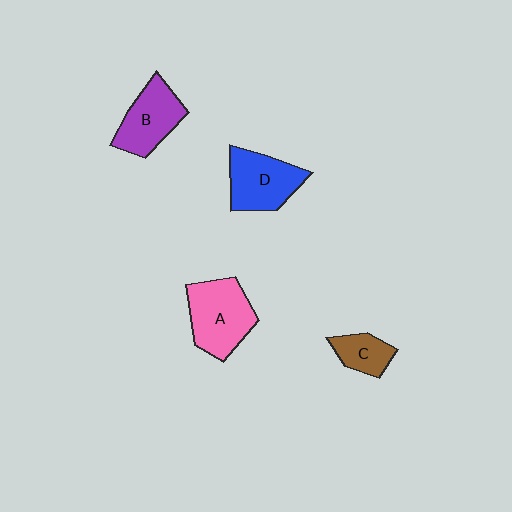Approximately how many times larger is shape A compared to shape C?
Approximately 2.1 times.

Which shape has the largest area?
Shape A (pink).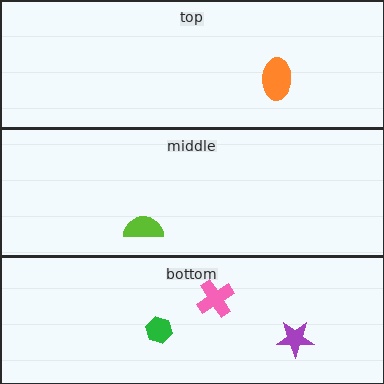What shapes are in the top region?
The orange ellipse.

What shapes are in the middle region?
The lime semicircle.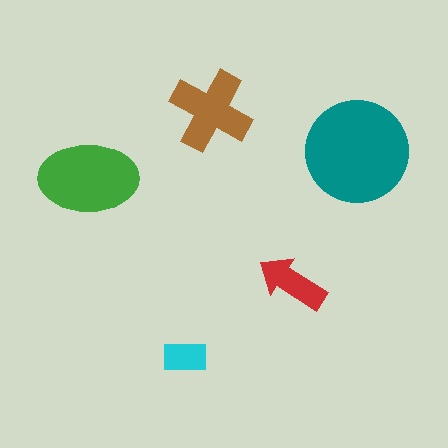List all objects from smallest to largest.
The cyan rectangle, the red arrow, the brown cross, the green ellipse, the teal circle.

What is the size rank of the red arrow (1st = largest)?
4th.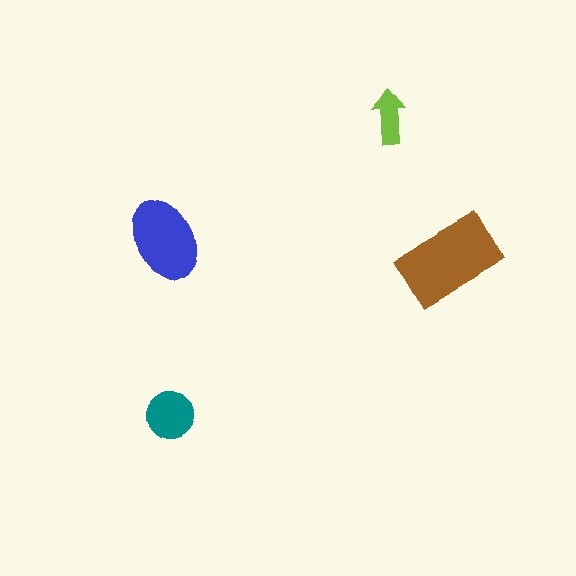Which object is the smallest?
The lime arrow.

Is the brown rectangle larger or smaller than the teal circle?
Larger.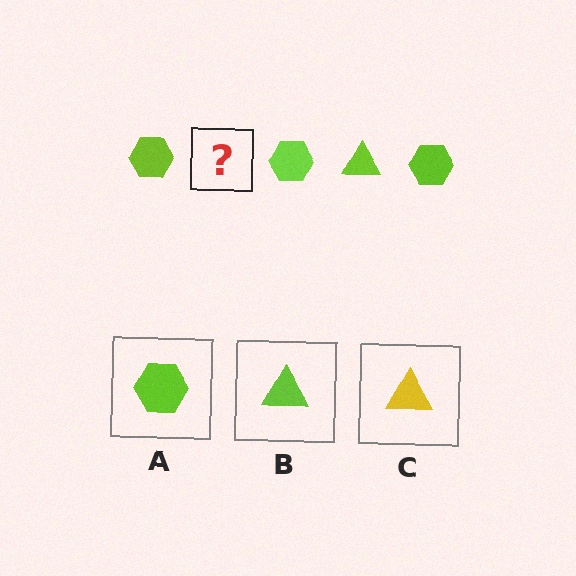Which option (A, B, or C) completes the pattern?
B.